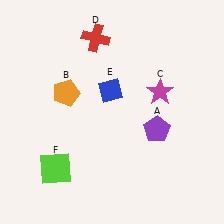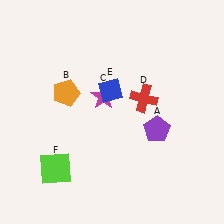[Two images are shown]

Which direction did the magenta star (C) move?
The magenta star (C) moved left.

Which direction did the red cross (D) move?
The red cross (D) moved down.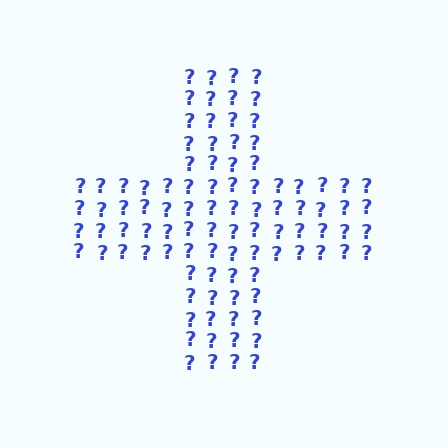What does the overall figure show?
The overall figure shows a cross.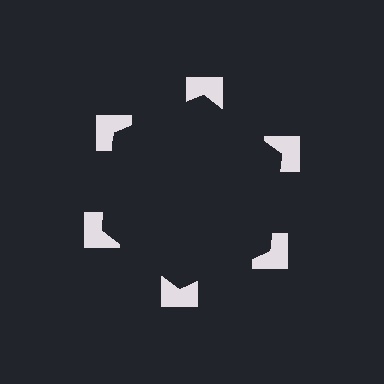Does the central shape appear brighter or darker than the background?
It typically appears slightly darker than the background, even though no actual brightness change is drawn.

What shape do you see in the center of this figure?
An illusory hexagon — its edges are inferred from the aligned wedge cuts in the notched squares, not physically drawn.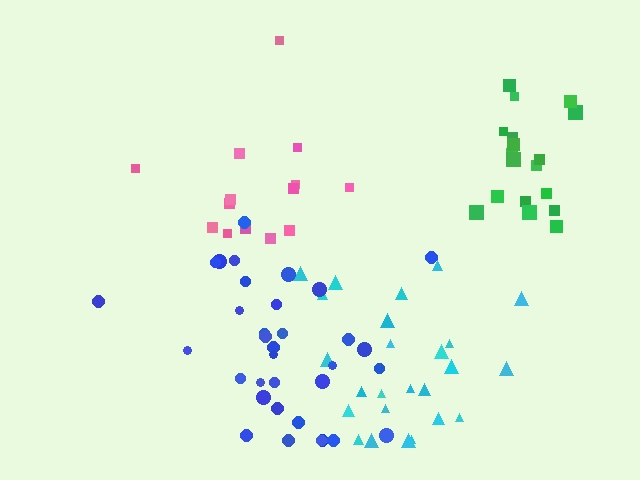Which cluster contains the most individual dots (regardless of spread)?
Blue (34).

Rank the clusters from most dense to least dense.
green, cyan, blue, pink.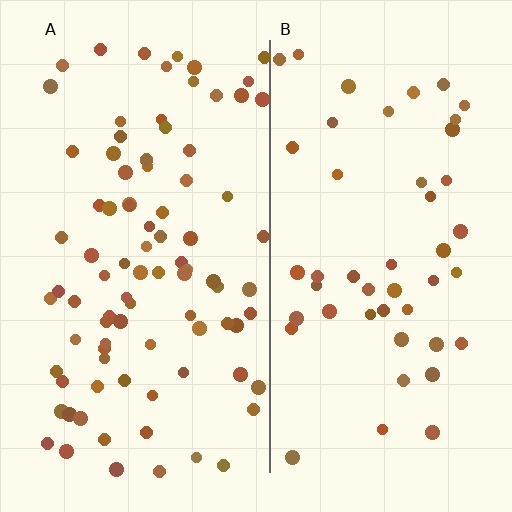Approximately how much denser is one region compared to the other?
Approximately 1.9× — region A over region B.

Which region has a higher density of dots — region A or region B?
A (the left).